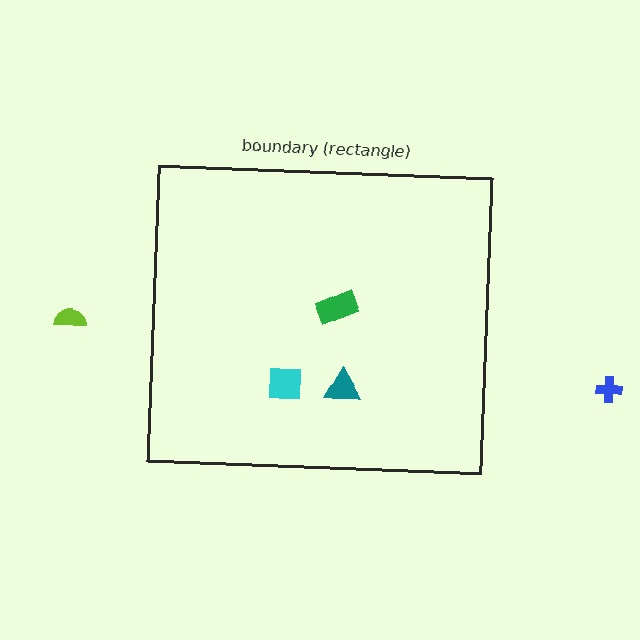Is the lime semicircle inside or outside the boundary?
Outside.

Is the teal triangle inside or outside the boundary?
Inside.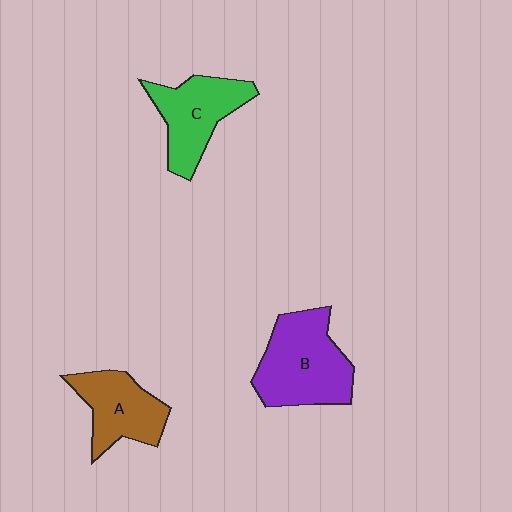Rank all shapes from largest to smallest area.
From largest to smallest: B (purple), C (green), A (brown).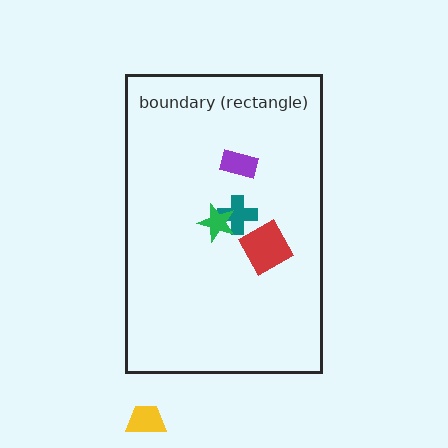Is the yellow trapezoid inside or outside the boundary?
Outside.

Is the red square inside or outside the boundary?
Inside.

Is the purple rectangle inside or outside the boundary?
Inside.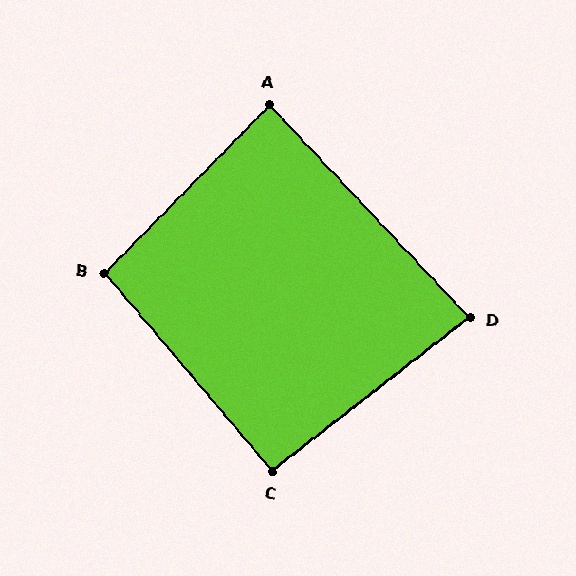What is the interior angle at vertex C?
Approximately 92 degrees (approximately right).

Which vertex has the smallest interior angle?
D, at approximately 85 degrees.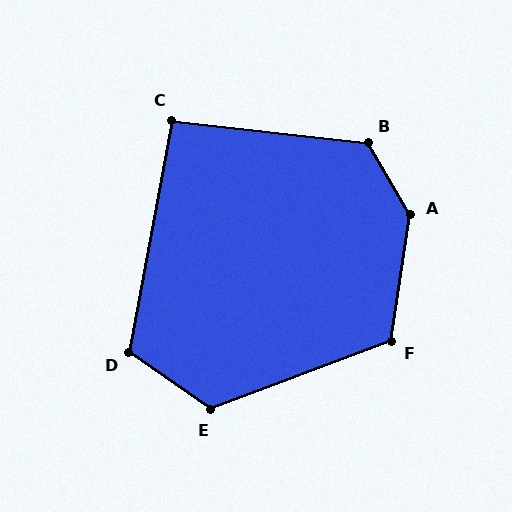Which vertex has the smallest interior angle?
C, at approximately 94 degrees.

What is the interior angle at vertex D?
Approximately 114 degrees (obtuse).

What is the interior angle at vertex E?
Approximately 125 degrees (obtuse).